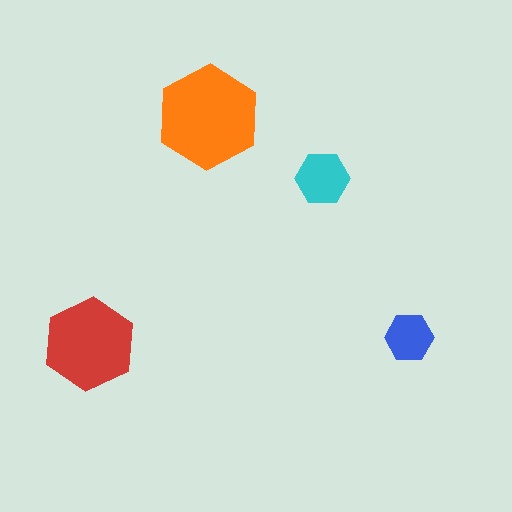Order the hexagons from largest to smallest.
the orange one, the red one, the cyan one, the blue one.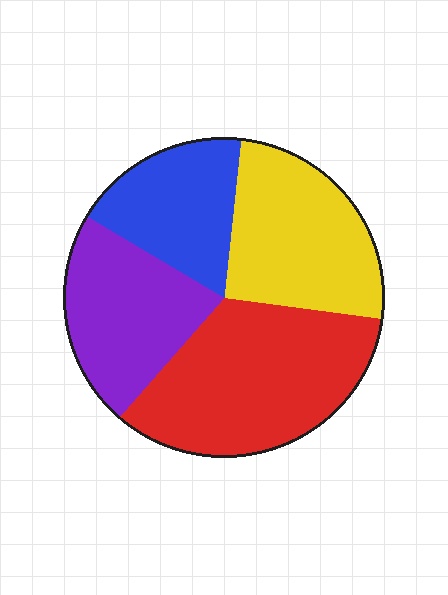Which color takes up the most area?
Red, at roughly 35%.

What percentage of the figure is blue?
Blue takes up between a sixth and a third of the figure.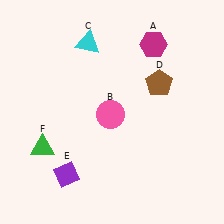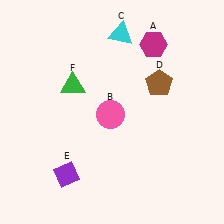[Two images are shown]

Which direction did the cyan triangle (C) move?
The cyan triangle (C) moved right.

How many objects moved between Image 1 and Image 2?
2 objects moved between the two images.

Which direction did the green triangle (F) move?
The green triangle (F) moved up.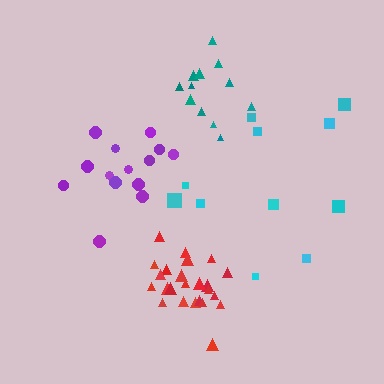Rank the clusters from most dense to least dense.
red, teal, purple, cyan.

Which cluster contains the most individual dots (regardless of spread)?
Red (24).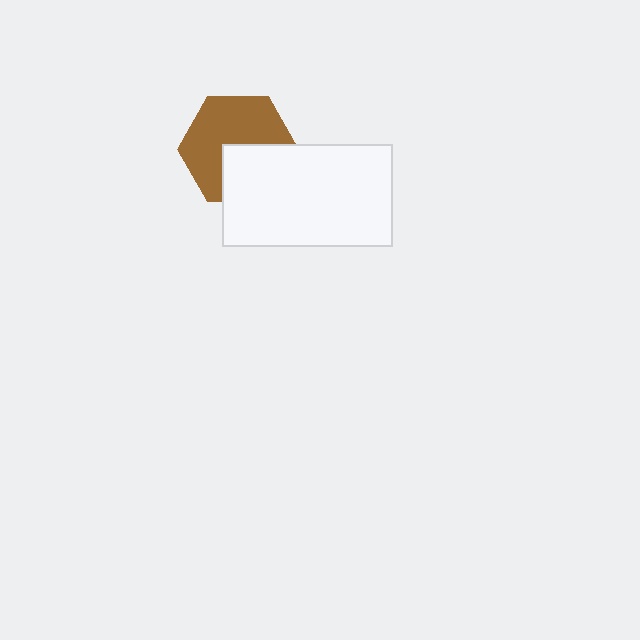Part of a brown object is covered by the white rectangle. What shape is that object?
It is a hexagon.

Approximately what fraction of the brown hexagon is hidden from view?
Roughly 38% of the brown hexagon is hidden behind the white rectangle.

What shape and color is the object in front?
The object in front is a white rectangle.